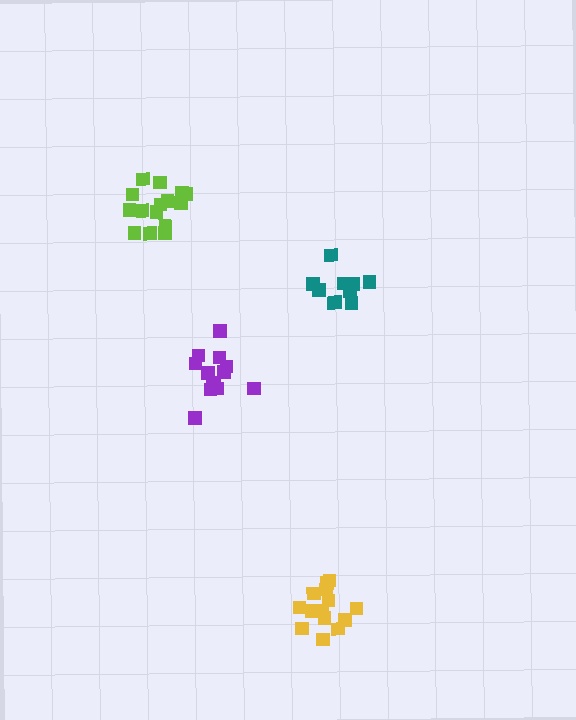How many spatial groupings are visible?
There are 4 spatial groupings.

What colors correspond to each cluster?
The clusters are colored: lime, purple, yellow, teal.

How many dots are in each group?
Group 1: 15 dots, Group 2: 14 dots, Group 3: 14 dots, Group 4: 10 dots (53 total).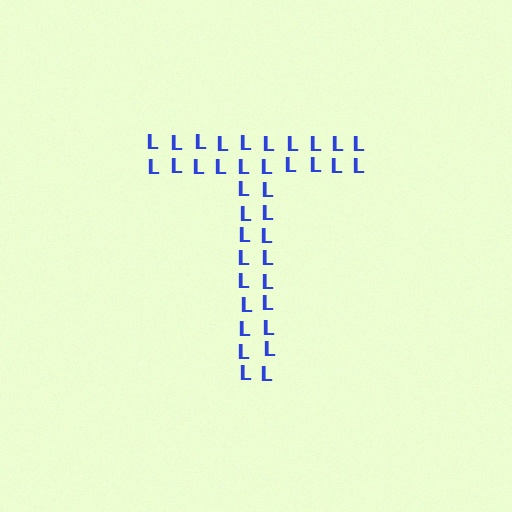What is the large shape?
The large shape is the letter T.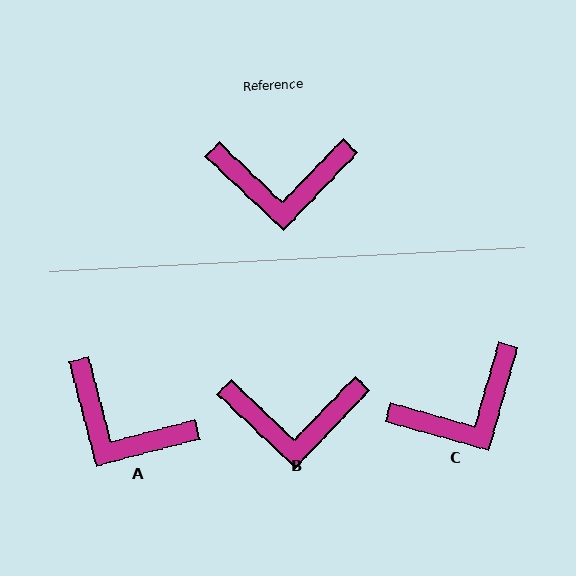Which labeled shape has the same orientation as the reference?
B.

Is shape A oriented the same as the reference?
No, it is off by about 32 degrees.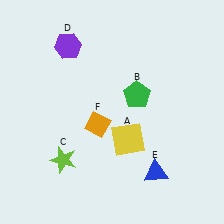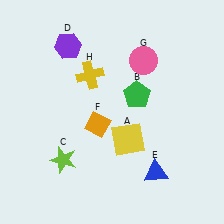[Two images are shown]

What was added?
A pink circle (G), a yellow cross (H) were added in Image 2.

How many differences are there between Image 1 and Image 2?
There are 2 differences between the two images.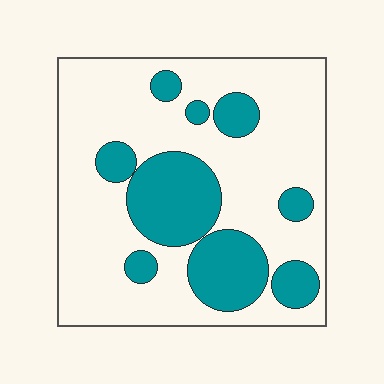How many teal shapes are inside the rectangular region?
9.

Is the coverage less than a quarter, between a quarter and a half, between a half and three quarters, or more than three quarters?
Between a quarter and a half.